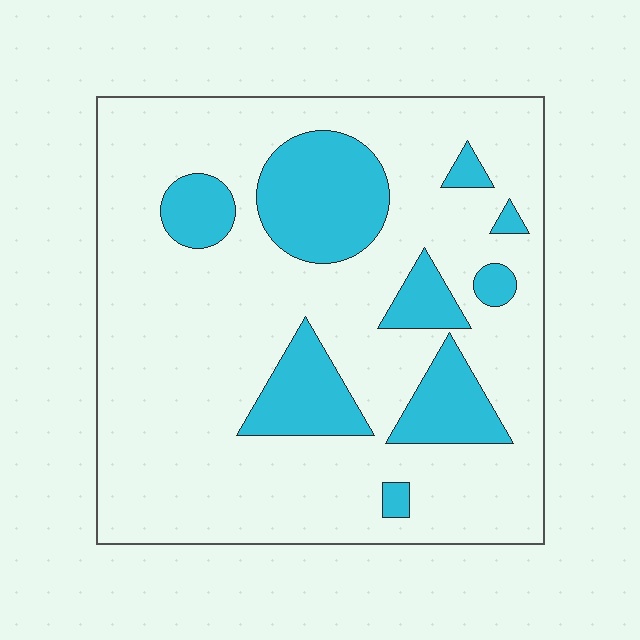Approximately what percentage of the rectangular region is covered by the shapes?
Approximately 20%.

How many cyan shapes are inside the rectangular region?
9.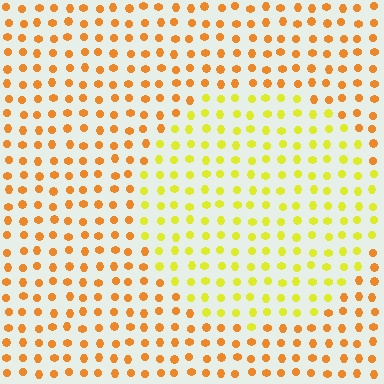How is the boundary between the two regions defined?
The boundary is defined purely by a slight shift in hue (about 36 degrees). Spacing, size, and orientation are identical on both sides.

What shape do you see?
I see a circle.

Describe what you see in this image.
The image is filled with small orange elements in a uniform arrangement. A circle-shaped region is visible where the elements are tinted to a slightly different hue, forming a subtle color boundary.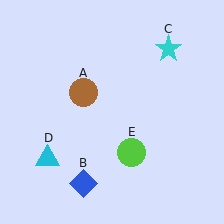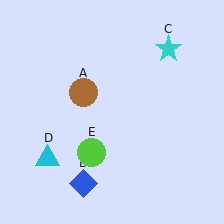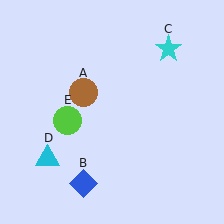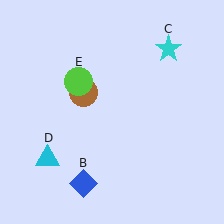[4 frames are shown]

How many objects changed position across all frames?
1 object changed position: lime circle (object E).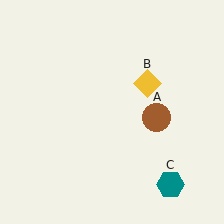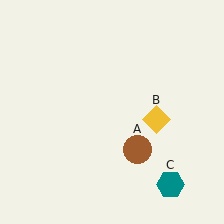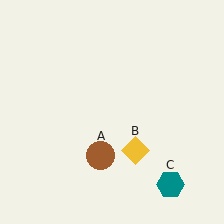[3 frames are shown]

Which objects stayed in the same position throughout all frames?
Teal hexagon (object C) remained stationary.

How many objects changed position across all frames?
2 objects changed position: brown circle (object A), yellow diamond (object B).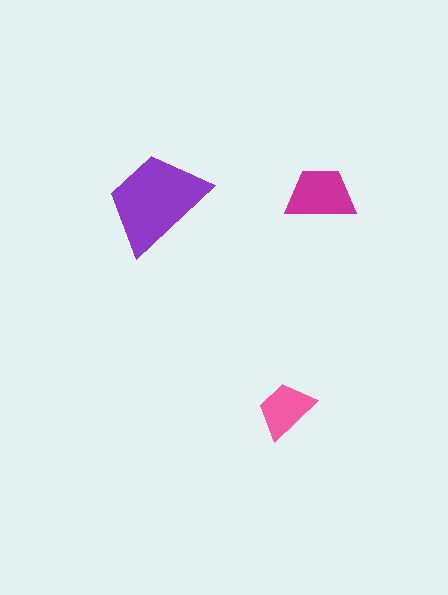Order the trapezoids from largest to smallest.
the purple one, the magenta one, the pink one.